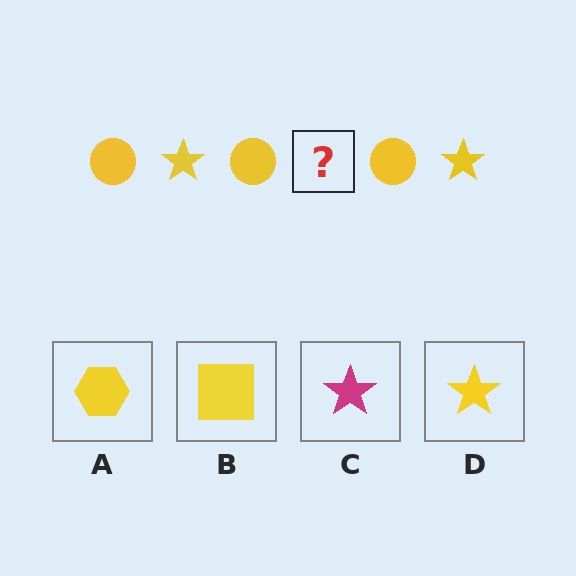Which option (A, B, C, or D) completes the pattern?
D.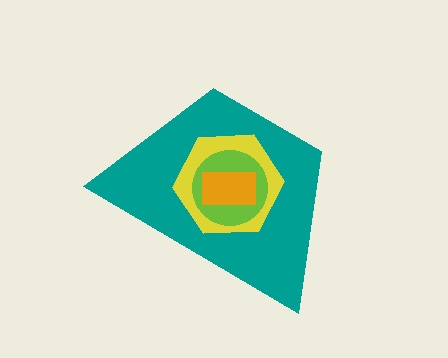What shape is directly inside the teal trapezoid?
The yellow hexagon.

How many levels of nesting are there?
4.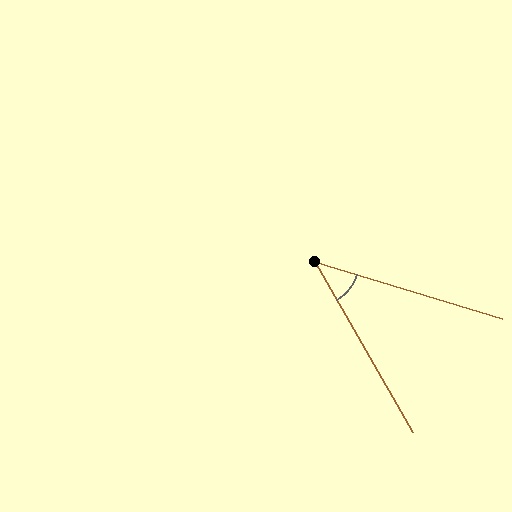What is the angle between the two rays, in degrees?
Approximately 44 degrees.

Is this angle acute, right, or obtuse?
It is acute.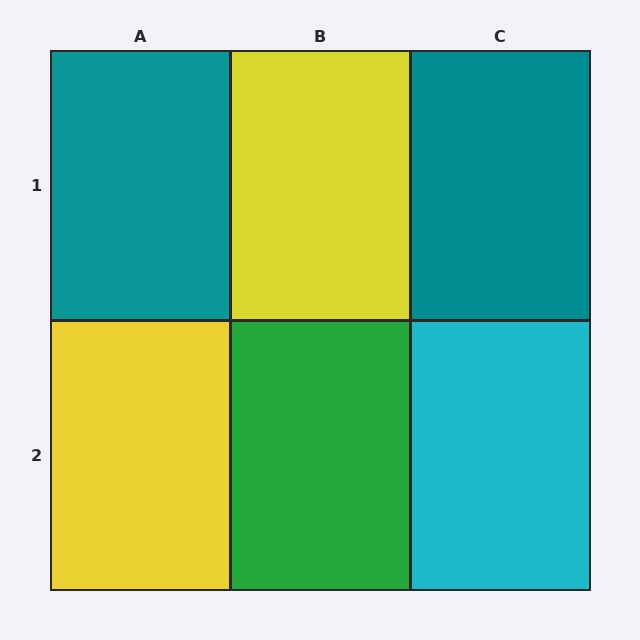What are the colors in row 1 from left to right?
Teal, yellow, teal.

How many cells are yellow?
2 cells are yellow.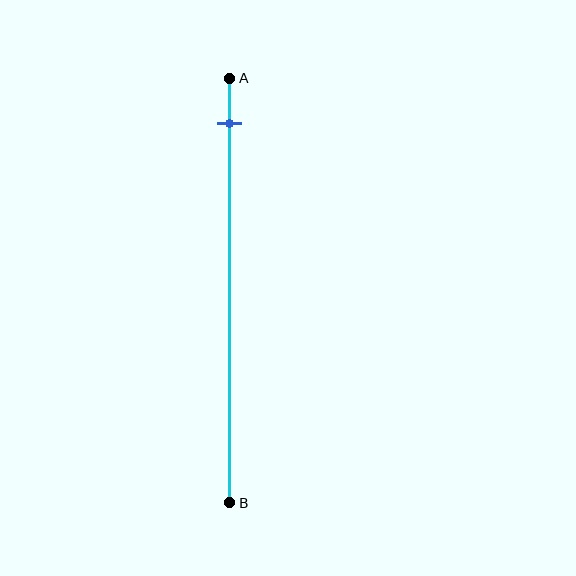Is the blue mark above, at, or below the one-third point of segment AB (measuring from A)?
The blue mark is above the one-third point of segment AB.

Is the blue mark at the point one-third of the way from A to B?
No, the mark is at about 10% from A, not at the 33% one-third point.